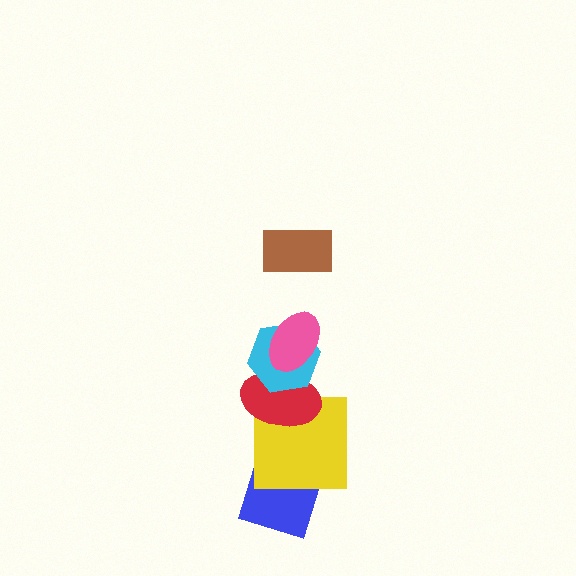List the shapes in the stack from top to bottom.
From top to bottom: the brown rectangle, the pink ellipse, the cyan hexagon, the red ellipse, the yellow square, the blue diamond.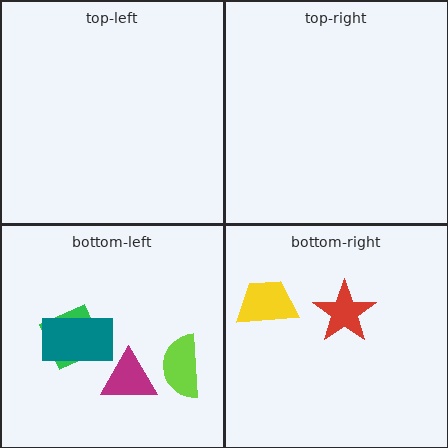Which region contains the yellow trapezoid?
The bottom-right region.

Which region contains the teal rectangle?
The bottom-left region.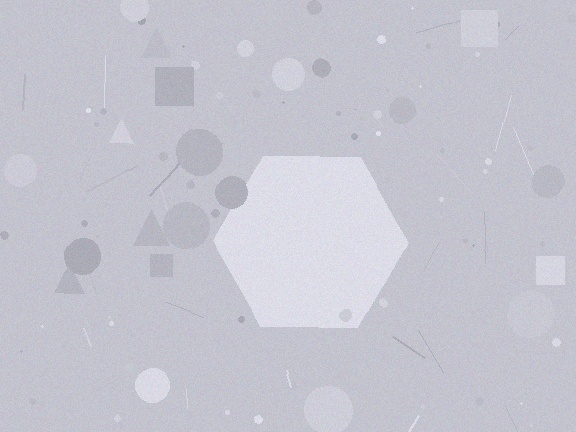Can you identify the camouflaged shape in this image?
The camouflaged shape is a hexagon.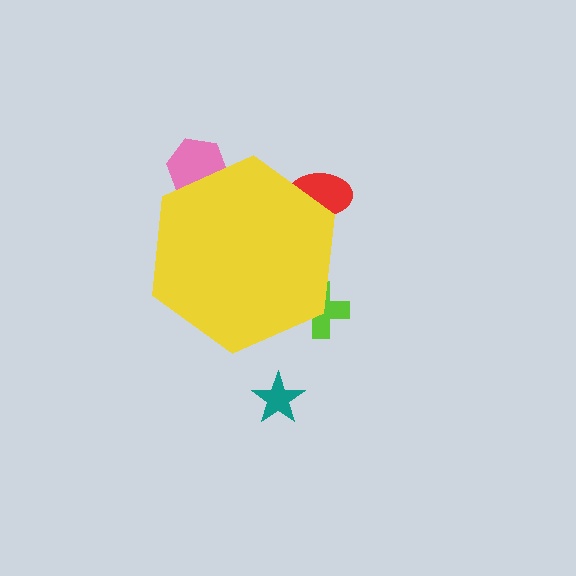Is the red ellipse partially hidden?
Yes, the red ellipse is partially hidden behind the yellow hexagon.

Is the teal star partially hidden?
No, the teal star is fully visible.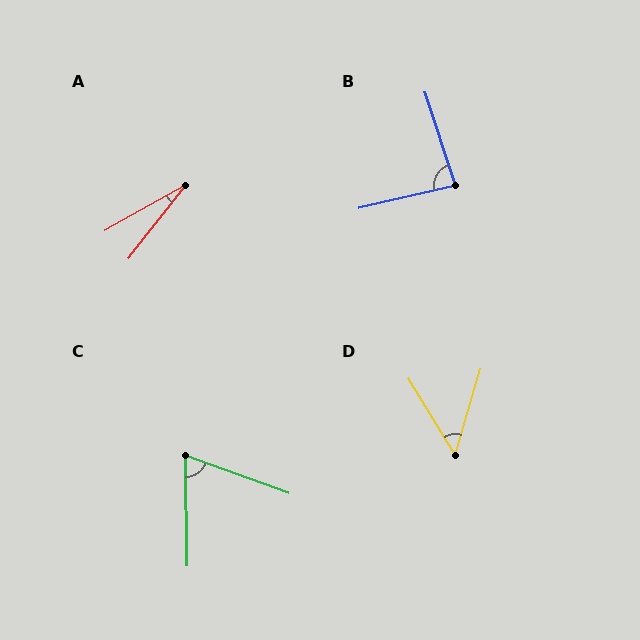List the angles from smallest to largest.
A (22°), D (48°), C (70°), B (85°).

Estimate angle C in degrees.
Approximately 70 degrees.